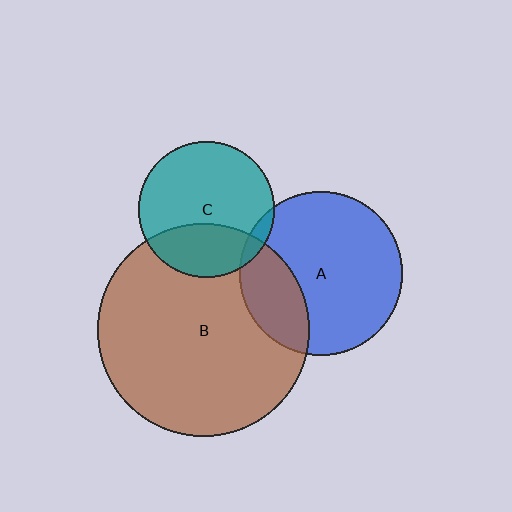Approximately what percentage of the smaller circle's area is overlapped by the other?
Approximately 25%.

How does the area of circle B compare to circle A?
Approximately 1.7 times.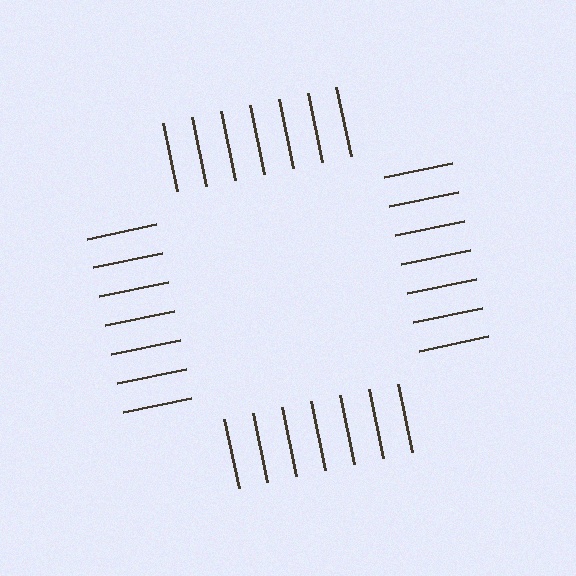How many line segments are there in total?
28 — 7 along each of the 4 edges.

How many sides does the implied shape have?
4 sides — the line-ends trace a square.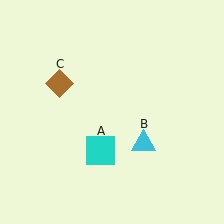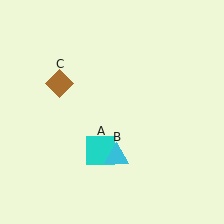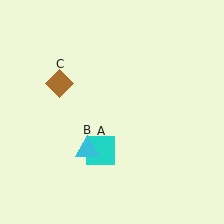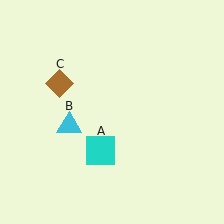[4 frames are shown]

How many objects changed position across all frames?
1 object changed position: cyan triangle (object B).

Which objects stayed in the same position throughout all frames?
Cyan square (object A) and brown diamond (object C) remained stationary.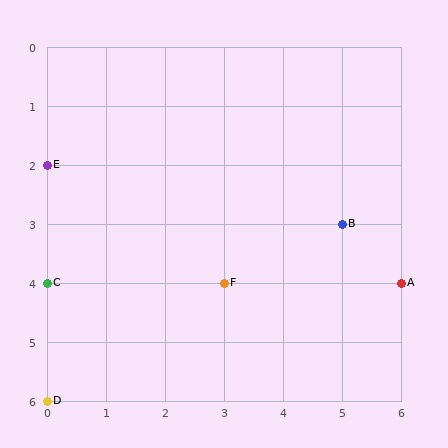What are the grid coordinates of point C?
Point C is at grid coordinates (0, 4).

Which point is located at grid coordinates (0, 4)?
Point C is at (0, 4).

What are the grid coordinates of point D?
Point D is at grid coordinates (0, 6).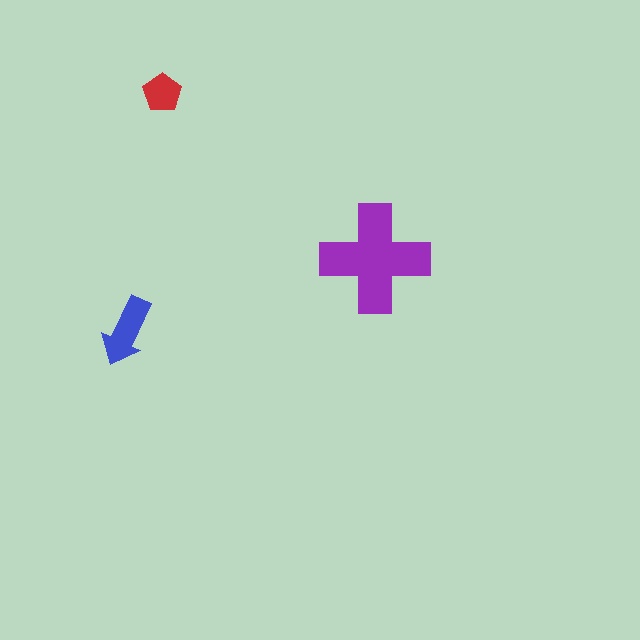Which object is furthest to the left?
The blue arrow is leftmost.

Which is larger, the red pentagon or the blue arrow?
The blue arrow.